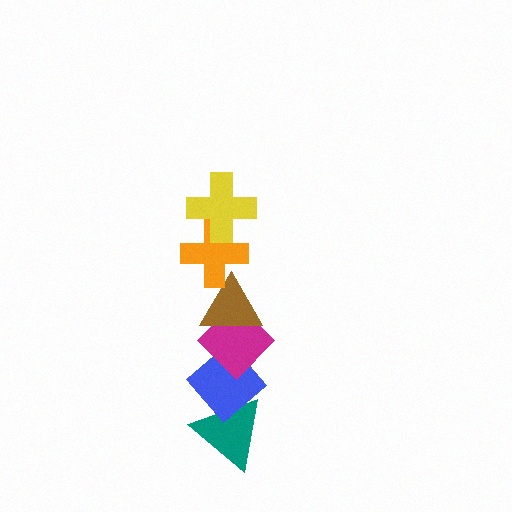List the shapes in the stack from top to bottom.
From top to bottom: the yellow cross, the orange cross, the brown triangle, the magenta diamond, the blue diamond, the teal triangle.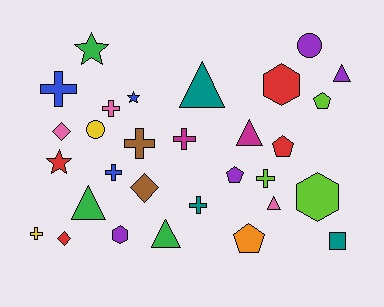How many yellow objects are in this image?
There are 2 yellow objects.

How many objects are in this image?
There are 30 objects.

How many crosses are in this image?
There are 8 crosses.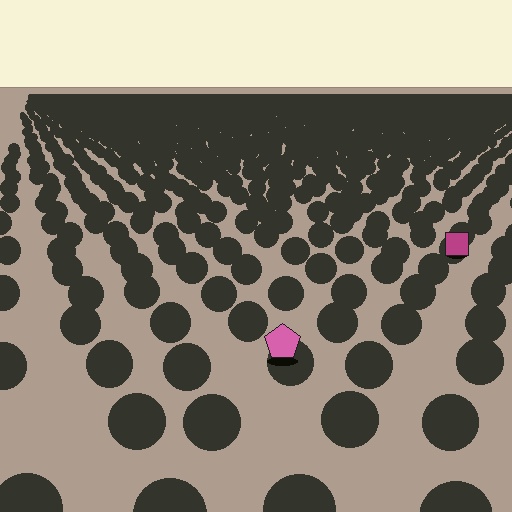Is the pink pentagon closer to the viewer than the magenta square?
Yes. The pink pentagon is closer — you can tell from the texture gradient: the ground texture is coarser near it.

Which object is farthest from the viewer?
The magenta square is farthest from the viewer. It appears smaller and the ground texture around it is denser.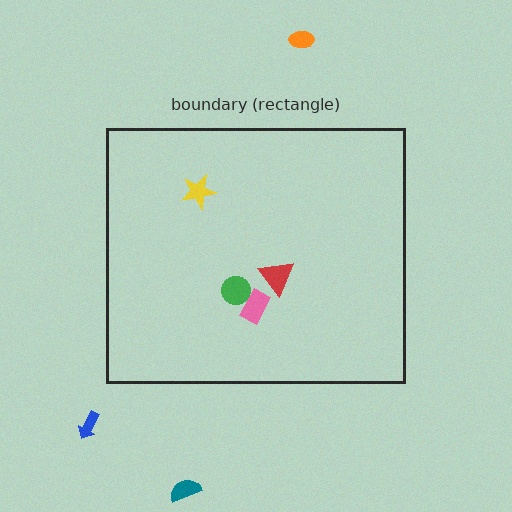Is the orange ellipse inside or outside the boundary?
Outside.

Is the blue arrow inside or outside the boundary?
Outside.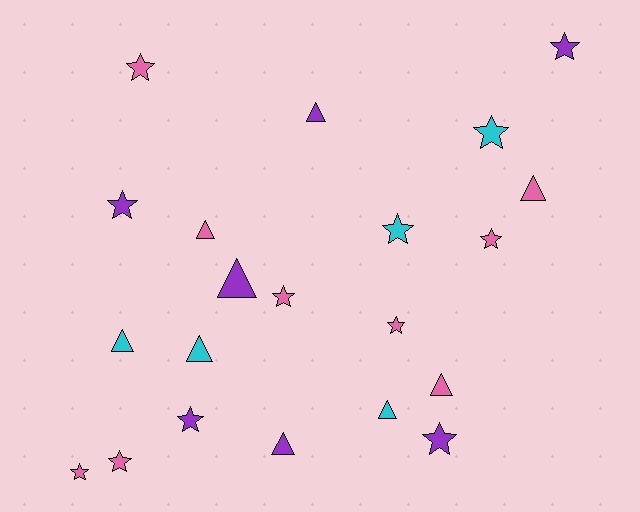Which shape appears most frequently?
Star, with 12 objects.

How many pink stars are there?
There are 6 pink stars.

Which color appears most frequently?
Pink, with 9 objects.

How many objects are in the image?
There are 21 objects.